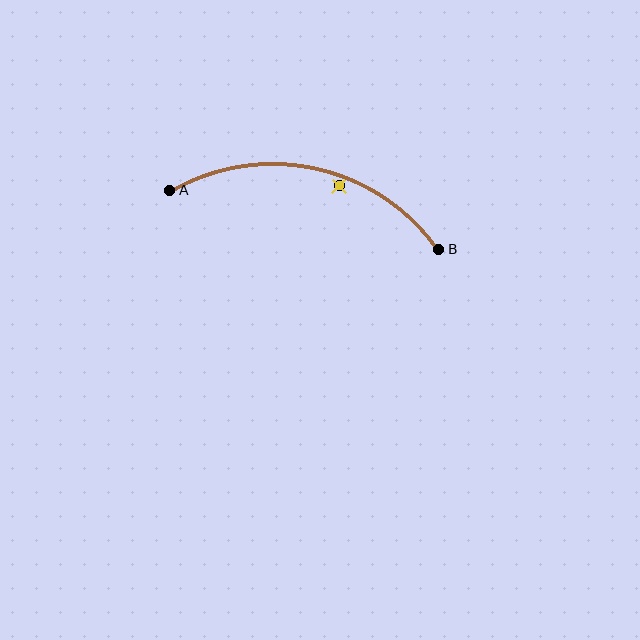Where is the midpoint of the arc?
The arc midpoint is the point on the curve farthest from the straight line joining A and B. It sits above that line.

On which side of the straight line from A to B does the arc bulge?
The arc bulges above the straight line connecting A and B.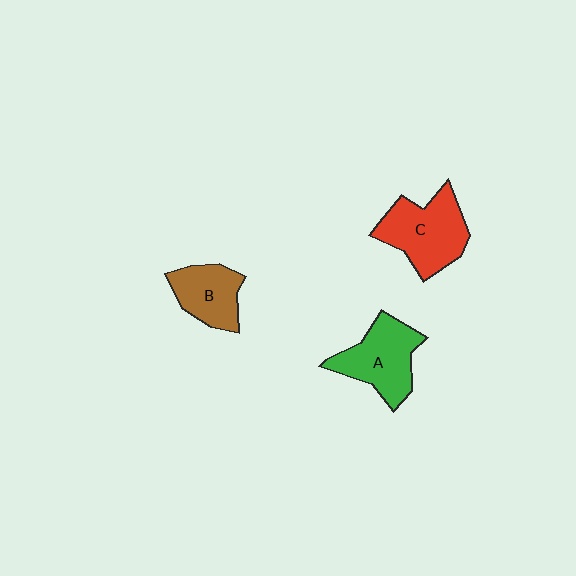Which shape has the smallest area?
Shape B (brown).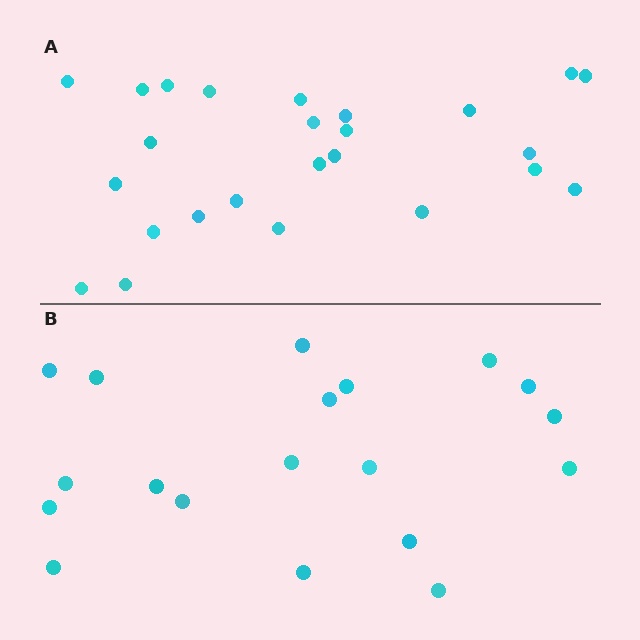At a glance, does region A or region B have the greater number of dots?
Region A (the top region) has more dots.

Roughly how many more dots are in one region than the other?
Region A has about 6 more dots than region B.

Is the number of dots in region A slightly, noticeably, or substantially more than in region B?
Region A has noticeably more, but not dramatically so. The ratio is roughly 1.3 to 1.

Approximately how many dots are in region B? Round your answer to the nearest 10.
About 20 dots. (The exact count is 19, which rounds to 20.)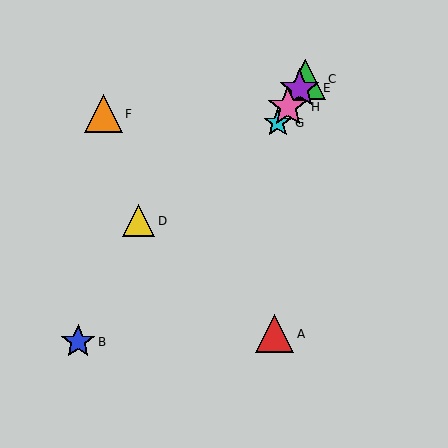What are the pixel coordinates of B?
Object B is at (78, 342).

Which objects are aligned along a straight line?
Objects C, E, G, H are aligned along a straight line.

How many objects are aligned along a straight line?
4 objects (C, E, G, H) are aligned along a straight line.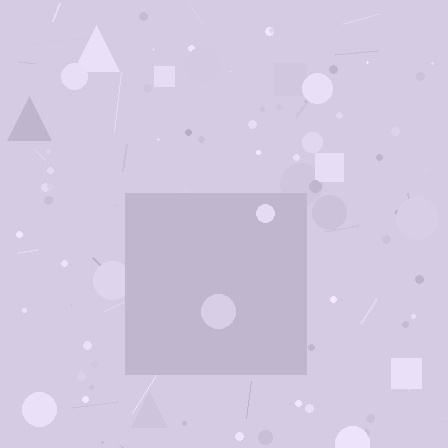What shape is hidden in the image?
A square is hidden in the image.